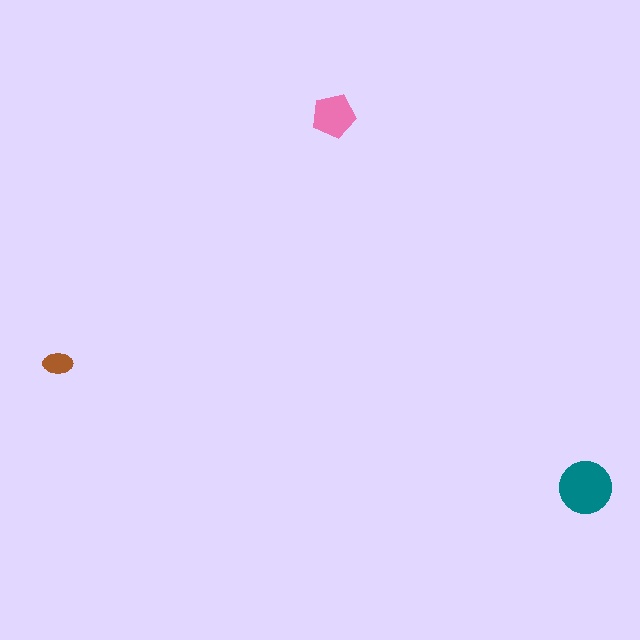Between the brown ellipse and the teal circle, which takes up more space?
The teal circle.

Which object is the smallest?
The brown ellipse.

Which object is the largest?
The teal circle.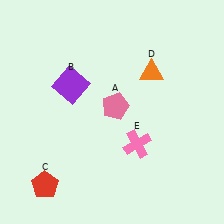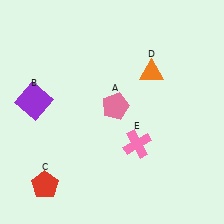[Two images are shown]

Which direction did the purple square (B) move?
The purple square (B) moved left.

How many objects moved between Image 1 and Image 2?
1 object moved between the two images.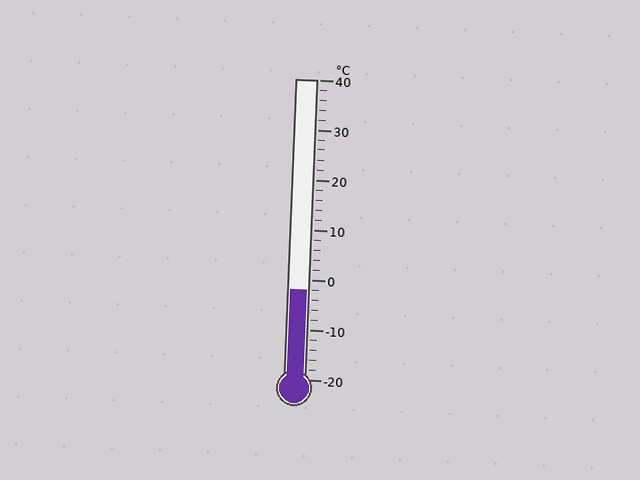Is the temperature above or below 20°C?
The temperature is below 20°C.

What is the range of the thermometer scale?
The thermometer scale ranges from -20°C to 40°C.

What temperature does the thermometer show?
The thermometer shows approximately -2°C.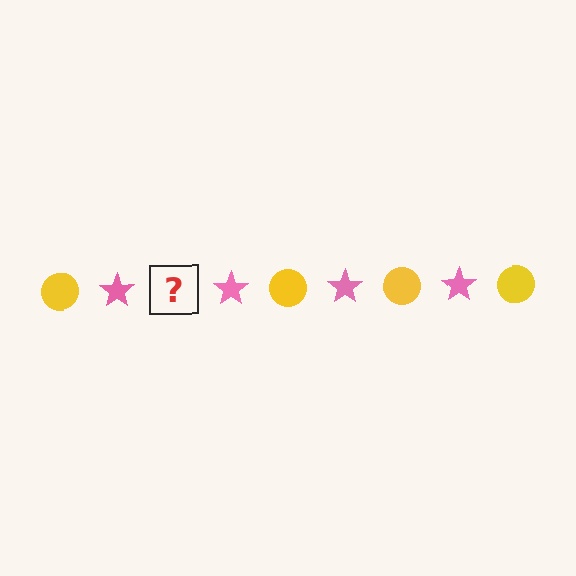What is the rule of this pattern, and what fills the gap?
The rule is that the pattern alternates between yellow circle and pink star. The gap should be filled with a yellow circle.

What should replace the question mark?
The question mark should be replaced with a yellow circle.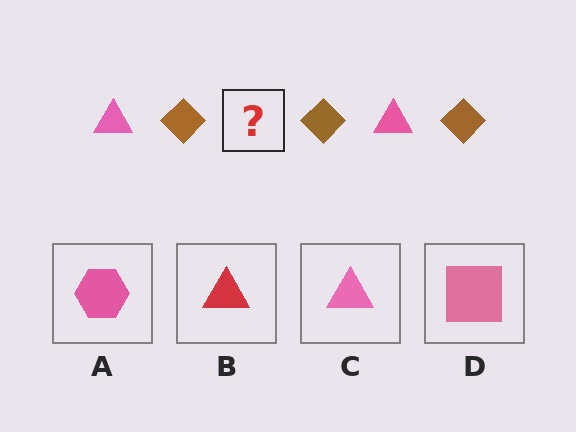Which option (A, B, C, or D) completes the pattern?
C.